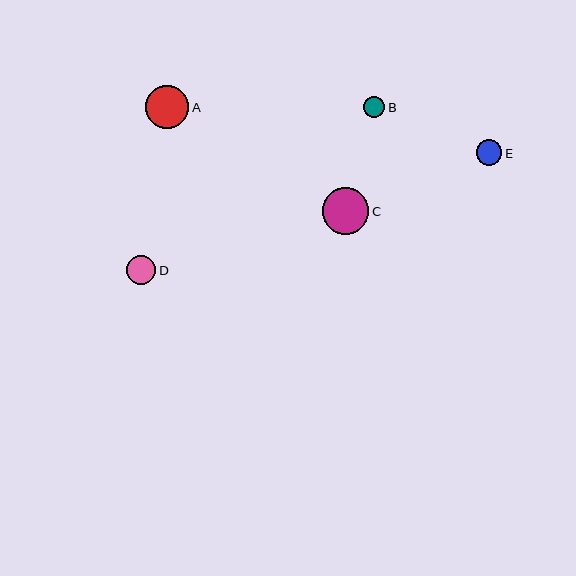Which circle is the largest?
Circle C is the largest with a size of approximately 46 pixels.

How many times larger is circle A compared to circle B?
Circle A is approximately 2.0 times the size of circle B.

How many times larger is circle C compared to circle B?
Circle C is approximately 2.2 times the size of circle B.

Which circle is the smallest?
Circle B is the smallest with a size of approximately 21 pixels.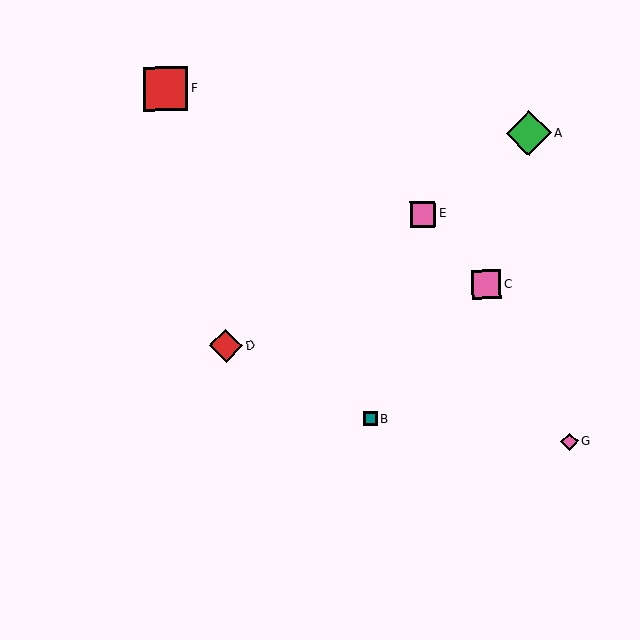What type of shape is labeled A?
Shape A is a green diamond.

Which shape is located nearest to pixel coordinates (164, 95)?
The red square (labeled F) at (166, 89) is nearest to that location.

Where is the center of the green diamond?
The center of the green diamond is at (529, 133).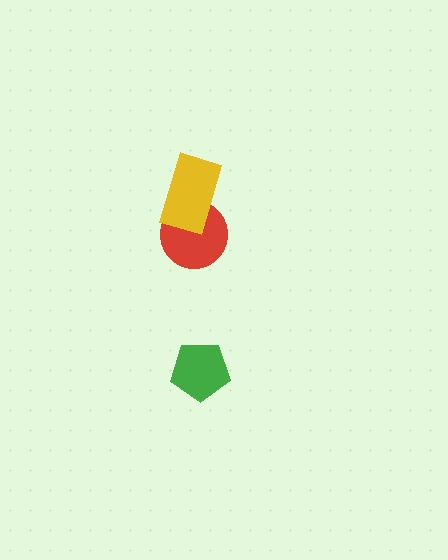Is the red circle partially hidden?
Yes, it is partially covered by another shape.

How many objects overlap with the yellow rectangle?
1 object overlaps with the yellow rectangle.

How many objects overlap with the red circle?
1 object overlaps with the red circle.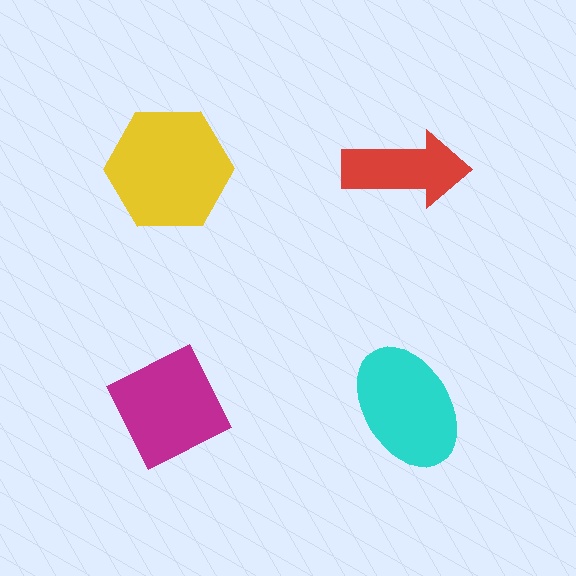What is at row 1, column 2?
A red arrow.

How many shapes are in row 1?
2 shapes.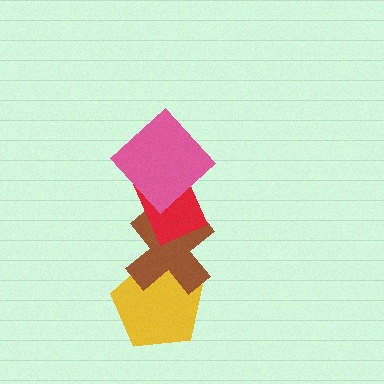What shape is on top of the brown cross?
The red rectangle is on top of the brown cross.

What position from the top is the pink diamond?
The pink diamond is 1st from the top.